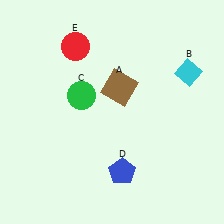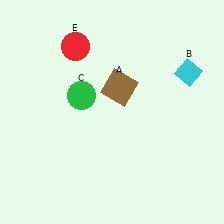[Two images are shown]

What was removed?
The blue pentagon (D) was removed in Image 2.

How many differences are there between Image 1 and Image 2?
There is 1 difference between the two images.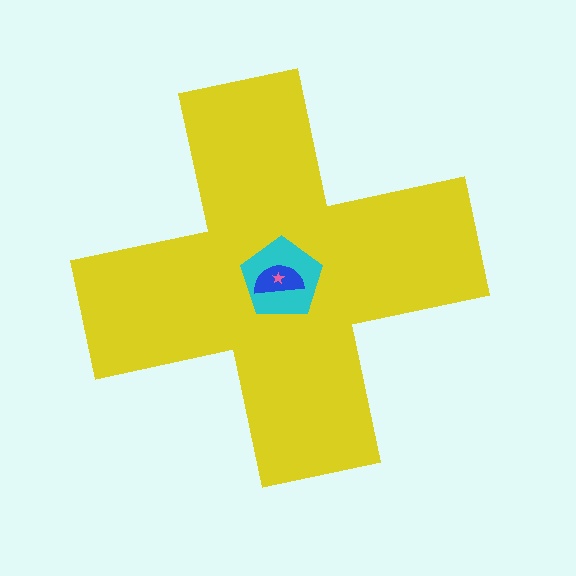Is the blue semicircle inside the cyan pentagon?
Yes.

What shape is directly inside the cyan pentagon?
The blue semicircle.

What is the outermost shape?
The yellow cross.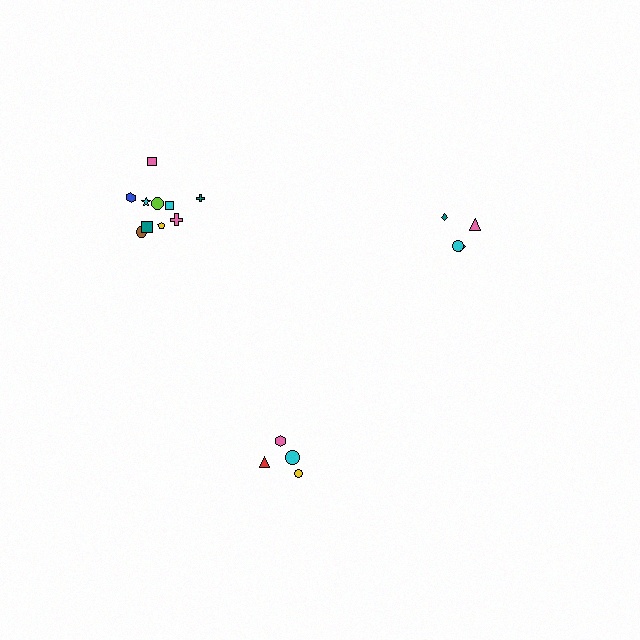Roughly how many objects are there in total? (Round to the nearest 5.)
Roughly 20 objects in total.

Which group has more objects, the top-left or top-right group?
The top-left group.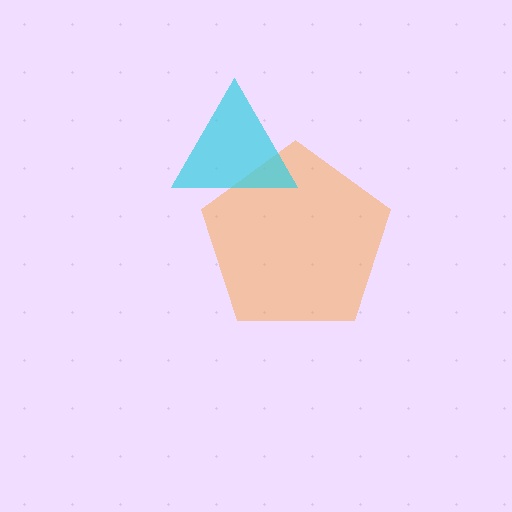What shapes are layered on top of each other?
The layered shapes are: an orange pentagon, a cyan triangle.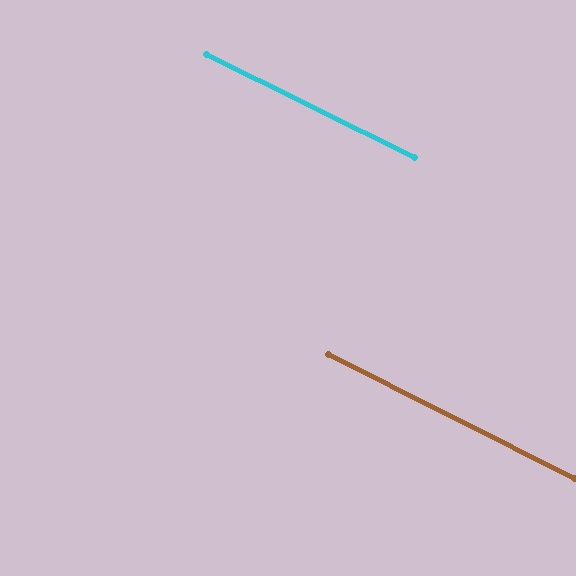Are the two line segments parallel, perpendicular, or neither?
Parallel — their directions differ by only 0.3°.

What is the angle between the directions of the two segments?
Approximately 0 degrees.